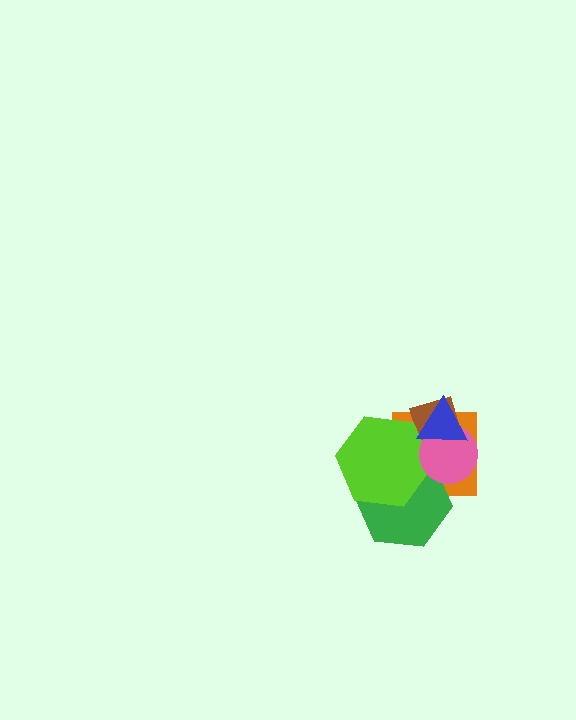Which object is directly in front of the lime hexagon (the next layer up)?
The pink circle is directly in front of the lime hexagon.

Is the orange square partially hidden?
Yes, it is partially covered by another shape.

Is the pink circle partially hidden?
Yes, it is partially covered by another shape.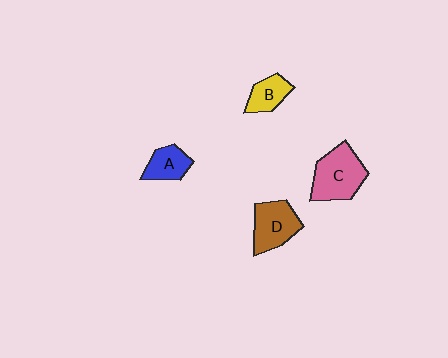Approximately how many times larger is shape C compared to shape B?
Approximately 1.9 times.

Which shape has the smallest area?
Shape B (yellow).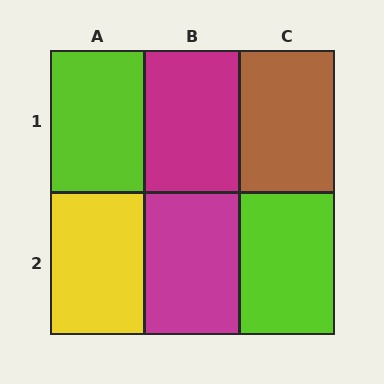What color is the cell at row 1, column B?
Magenta.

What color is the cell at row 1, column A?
Lime.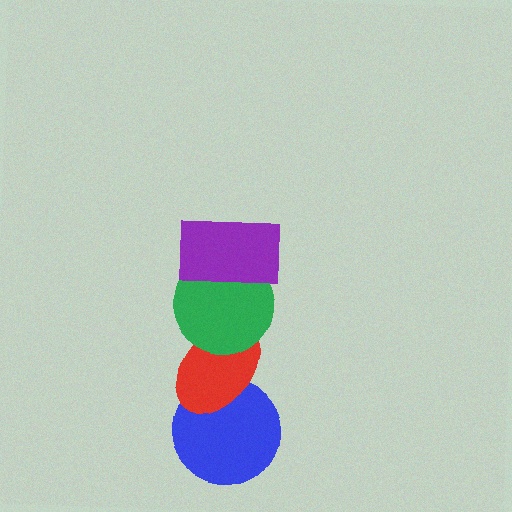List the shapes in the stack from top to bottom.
From top to bottom: the purple rectangle, the green circle, the red ellipse, the blue circle.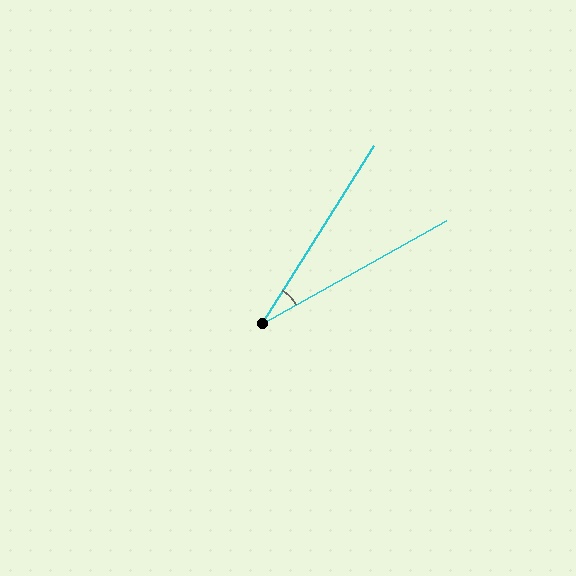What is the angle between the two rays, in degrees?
Approximately 29 degrees.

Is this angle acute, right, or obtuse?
It is acute.